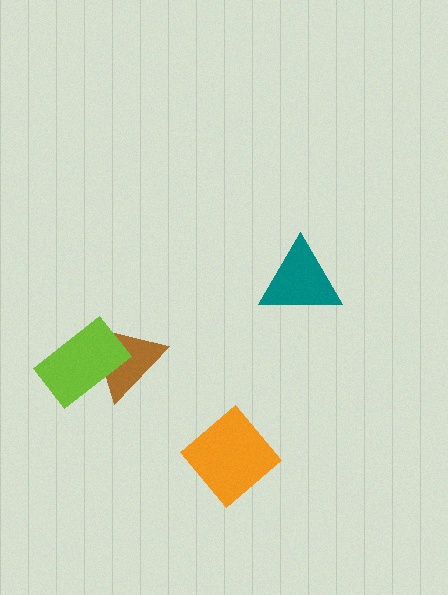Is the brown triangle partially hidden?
Yes, it is partially covered by another shape.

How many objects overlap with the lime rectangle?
1 object overlaps with the lime rectangle.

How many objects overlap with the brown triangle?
1 object overlaps with the brown triangle.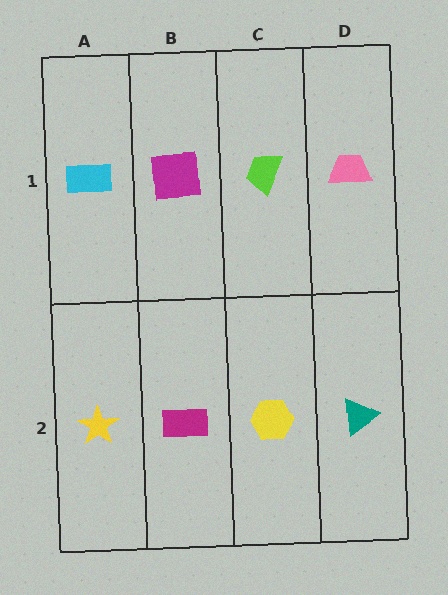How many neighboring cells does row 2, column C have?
3.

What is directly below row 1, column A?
A yellow star.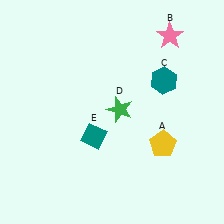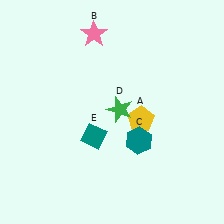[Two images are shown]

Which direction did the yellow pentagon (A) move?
The yellow pentagon (A) moved up.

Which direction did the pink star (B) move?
The pink star (B) moved left.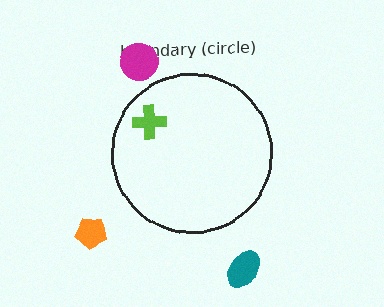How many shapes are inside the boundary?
1 inside, 3 outside.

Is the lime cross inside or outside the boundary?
Inside.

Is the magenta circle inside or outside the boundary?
Outside.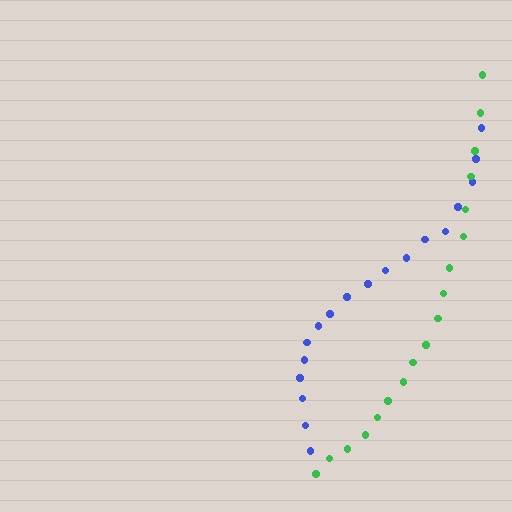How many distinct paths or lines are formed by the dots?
There are 2 distinct paths.